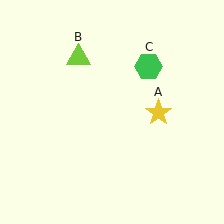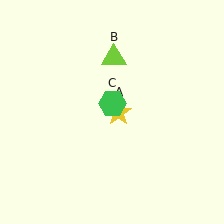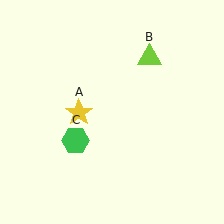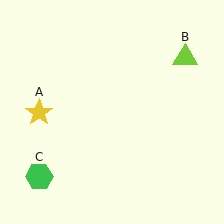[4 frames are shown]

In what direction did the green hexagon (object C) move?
The green hexagon (object C) moved down and to the left.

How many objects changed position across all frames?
3 objects changed position: yellow star (object A), lime triangle (object B), green hexagon (object C).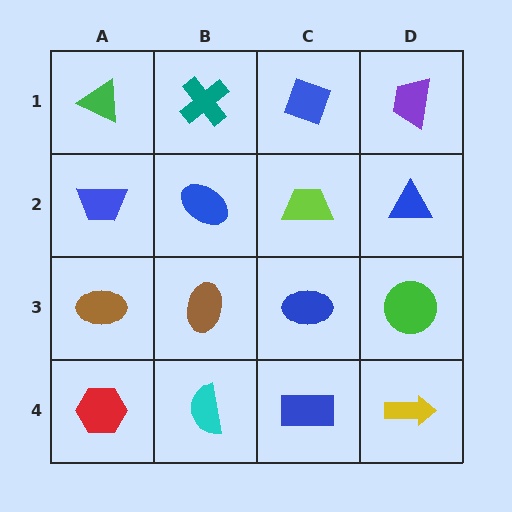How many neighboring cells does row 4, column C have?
3.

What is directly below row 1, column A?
A blue trapezoid.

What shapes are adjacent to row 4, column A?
A brown ellipse (row 3, column A), a cyan semicircle (row 4, column B).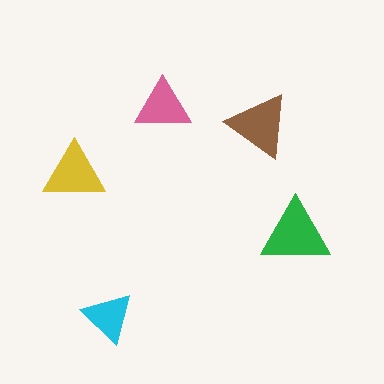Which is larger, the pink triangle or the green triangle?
The green one.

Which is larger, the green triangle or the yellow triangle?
The green one.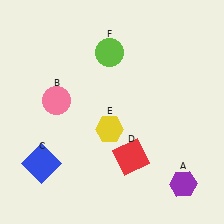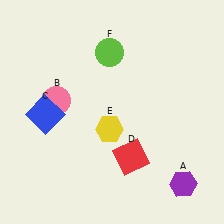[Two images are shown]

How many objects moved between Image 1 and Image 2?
1 object moved between the two images.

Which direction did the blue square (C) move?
The blue square (C) moved up.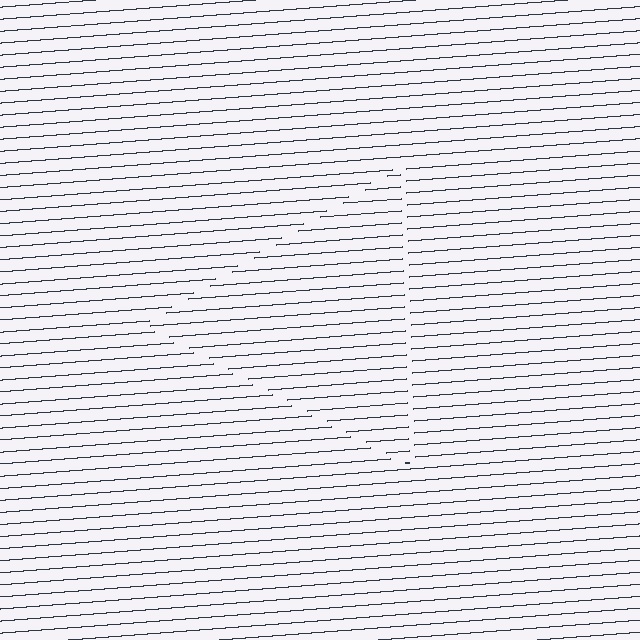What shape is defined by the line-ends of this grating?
An illusory triangle. The interior of the shape contains the same grating, shifted by half a period — the contour is defined by the phase discontinuity where line-ends from the inner and outer gratings abut.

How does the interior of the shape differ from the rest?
The interior of the shape contains the same grating, shifted by half a period — the contour is defined by the phase discontinuity where line-ends from the inner and outer gratings abut.